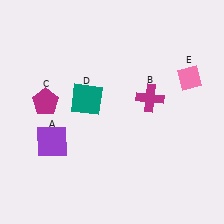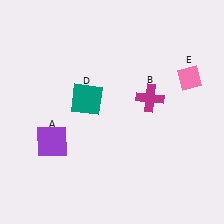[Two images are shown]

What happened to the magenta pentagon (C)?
The magenta pentagon (C) was removed in Image 2. It was in the top-left area of Image 1.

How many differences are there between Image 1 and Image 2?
There is 1 difference between the two images.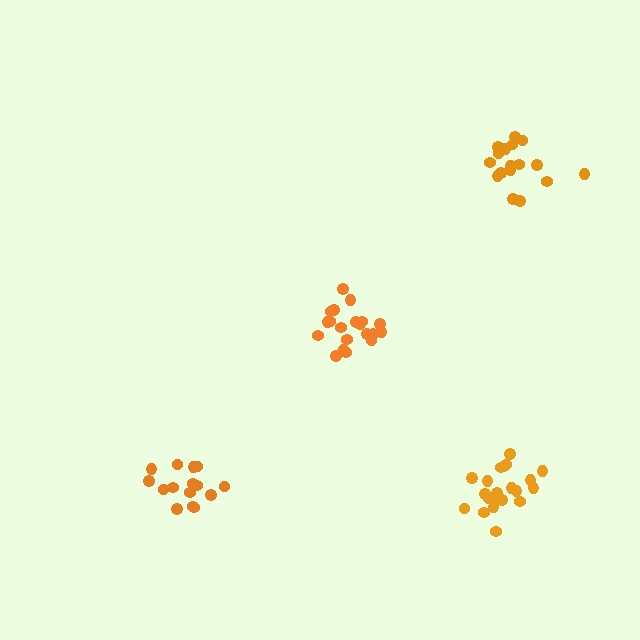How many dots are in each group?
Group 1: 21 dots, Group 2: 20 dots, Group 3: 18 dots, Group 4: 15 dots (74 total).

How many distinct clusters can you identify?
There are 4 distinct clusters.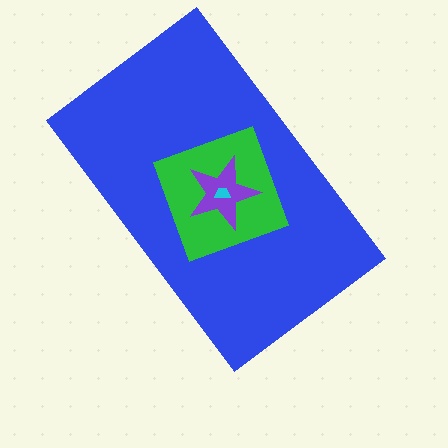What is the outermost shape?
The blue rectangle.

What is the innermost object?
The cyan trapezoid.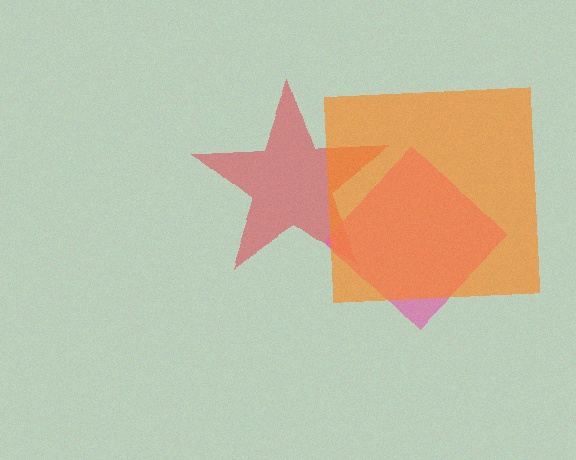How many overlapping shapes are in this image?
There are 3 overlapping shapes in the image.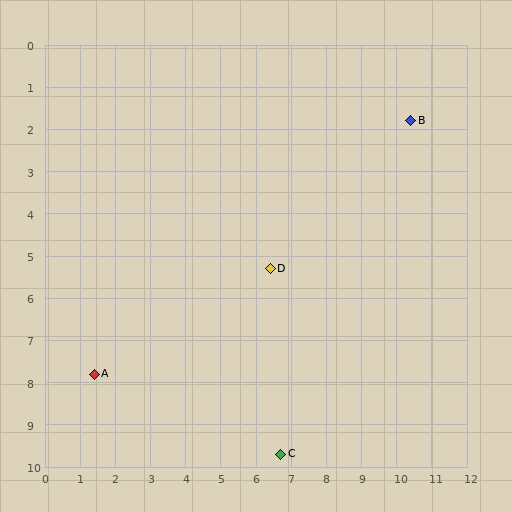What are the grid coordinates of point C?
Point C is at approximately (6.7, 9.7).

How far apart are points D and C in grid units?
Points D and C are about 4.4 grid units apart.